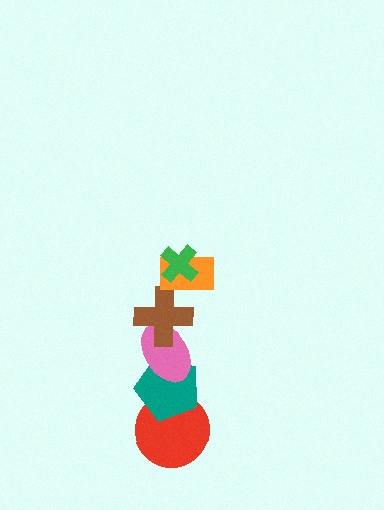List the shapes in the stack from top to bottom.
From top to bottom: the green cross, the orange rectangle, the brown cross, the pink ellipse, the teal pentagon, the red circle.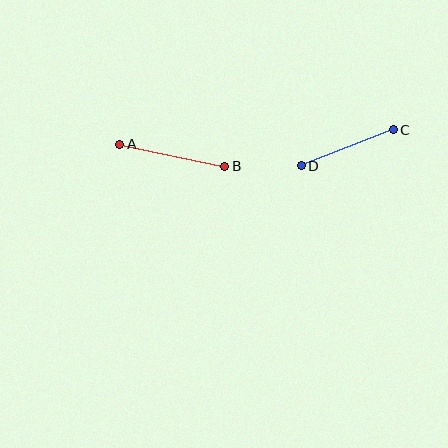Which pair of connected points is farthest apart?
Points A and B are farthest apart.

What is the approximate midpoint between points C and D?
The midpoint is at approximately (347, 148) pixels.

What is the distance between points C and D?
The distance is approximately 99 pixels.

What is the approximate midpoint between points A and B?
The midpoint is at approximately (172, 155) pixels.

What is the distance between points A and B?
The distance is approximately 107 pixels.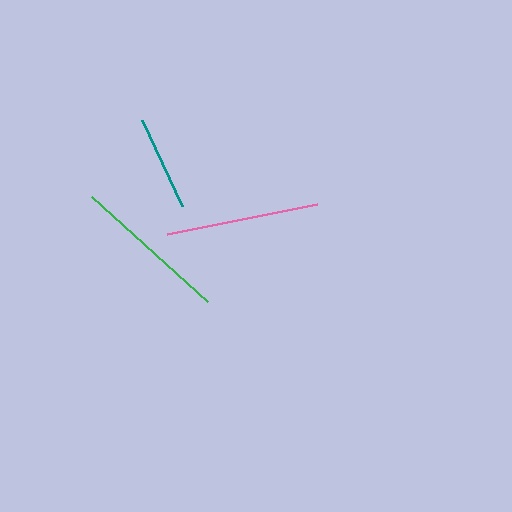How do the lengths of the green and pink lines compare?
The green and pink lines are approximately the same length.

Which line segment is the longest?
The green line is the longest at approximately 156 pixels.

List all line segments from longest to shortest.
From longest to shortest: green, pink, teal.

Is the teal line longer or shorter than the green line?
The green line is longer than the teal line.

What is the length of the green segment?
The green segment is approximately 156 pixels long.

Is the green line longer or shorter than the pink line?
The green line is longer than the pink line.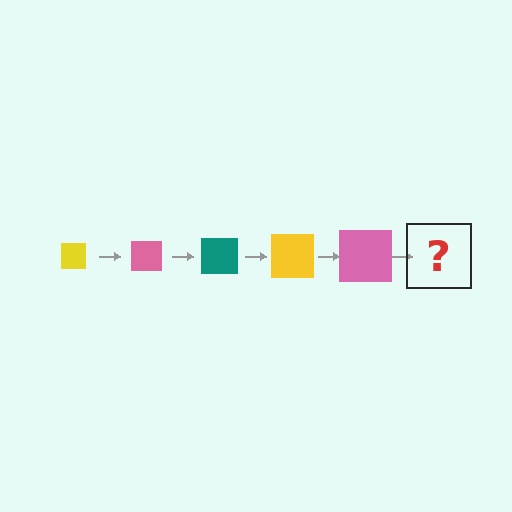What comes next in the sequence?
The next element should be a teal square, larger than the previous one.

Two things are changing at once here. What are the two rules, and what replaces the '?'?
The two rules are that the square grows larger each step and the color cycles through yellow, pink, and teal. The '?' should be a teal square, larger than the previous one.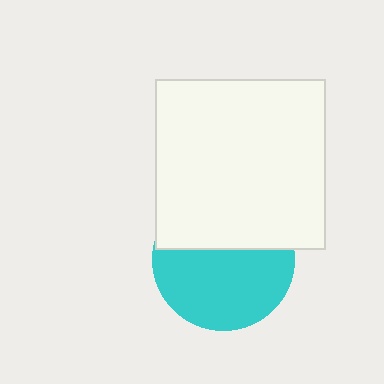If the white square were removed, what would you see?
You would see the complete cyan circle.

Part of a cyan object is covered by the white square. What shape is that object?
It is a circle.